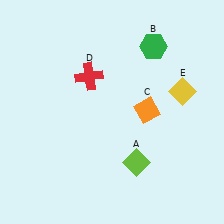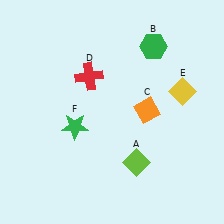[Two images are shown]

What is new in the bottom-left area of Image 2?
A green star (F) was added in the bottom-left area of Image 2.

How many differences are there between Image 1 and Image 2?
There is 1 difference between the two images.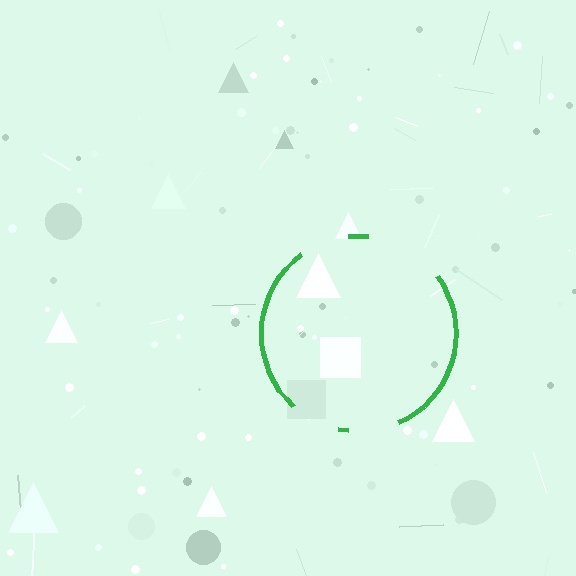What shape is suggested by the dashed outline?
The dashed outline suggests a circle.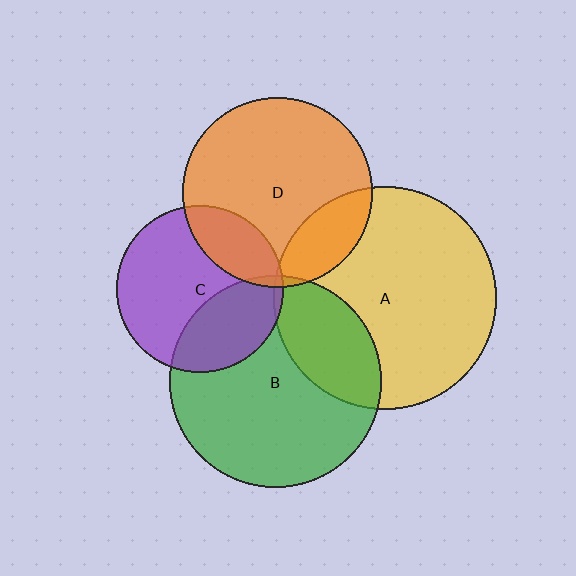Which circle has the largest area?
Circle A (yellow).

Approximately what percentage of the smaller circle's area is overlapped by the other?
Approximately 30%.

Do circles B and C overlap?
Yes.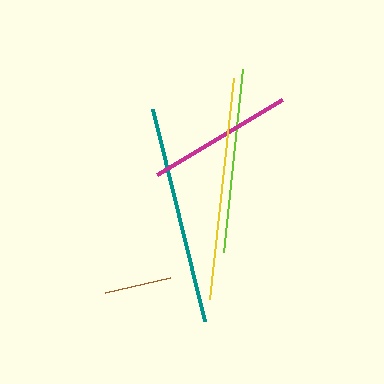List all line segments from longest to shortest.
From longest to shortest: yellow, teal, lime, magenta, brown.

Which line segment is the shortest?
The brown line is the shortest at approximately 66 pixels.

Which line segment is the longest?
The yellow line is the longest at approximately 222 pixels.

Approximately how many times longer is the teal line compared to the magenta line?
The teal line is approximately 1.5 times the length of the magenta line.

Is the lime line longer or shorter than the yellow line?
The yellow line is longer than the lime line.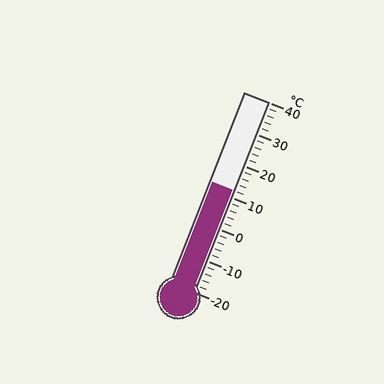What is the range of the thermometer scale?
The thermometer scale ranges from -20°C to 40°C.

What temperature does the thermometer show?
The thermometer shows approximately 12°C.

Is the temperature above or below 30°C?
The temperature is below 30°C.